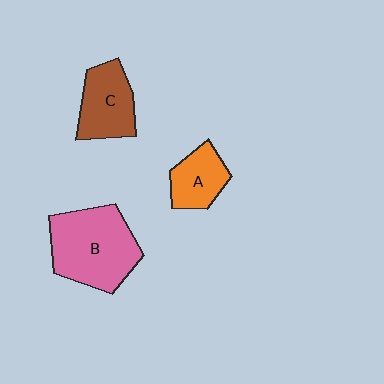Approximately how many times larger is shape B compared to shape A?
Approximately 2.1 times.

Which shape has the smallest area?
Shape A (orange).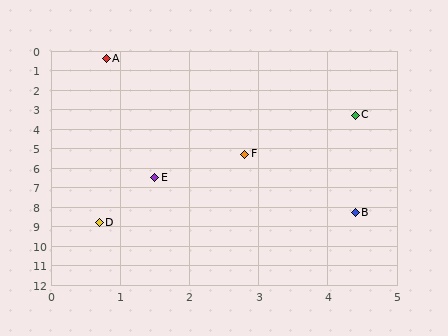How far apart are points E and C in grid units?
Points E and C are about 4.3 grid units apart.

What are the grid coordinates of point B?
Point B is at approximately (4.4, 8.3).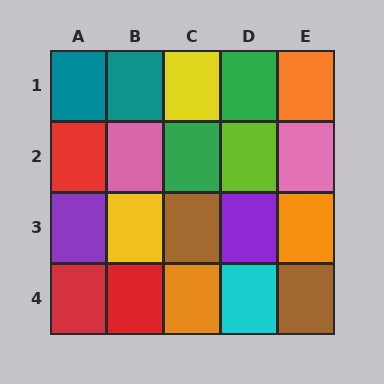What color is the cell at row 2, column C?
Green.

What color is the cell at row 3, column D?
Purple.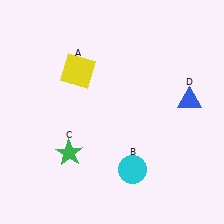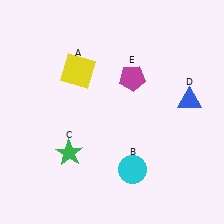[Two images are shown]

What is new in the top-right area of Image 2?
A magenta pentagon (E) was added in the top-right area of Image 2.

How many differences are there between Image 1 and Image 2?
There is 1 difference between the two images.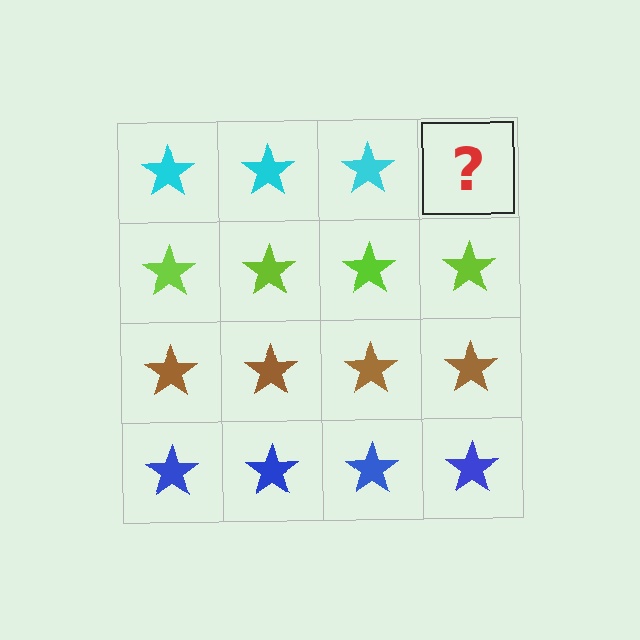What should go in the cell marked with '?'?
The missing cell should contain a cyan star.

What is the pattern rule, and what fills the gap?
The rule is that each row has a consistent color. The gap should be filled with a cyan star.